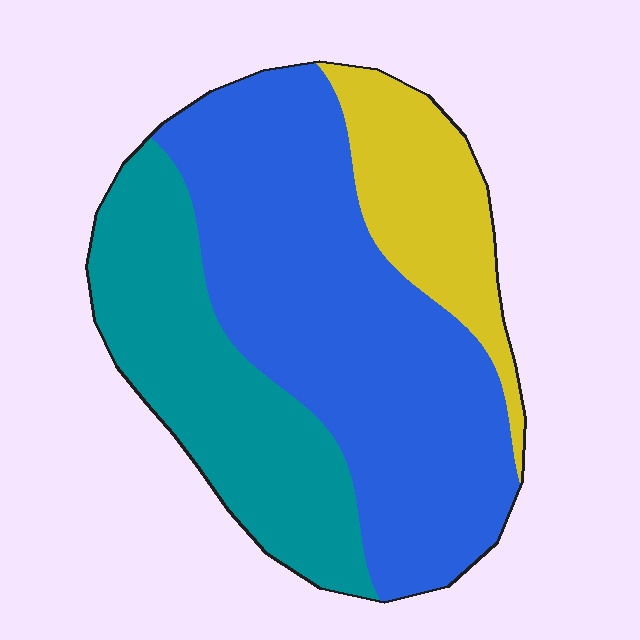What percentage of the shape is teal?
Teal covers around 30% of the shape.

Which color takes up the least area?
Yellow, at roughly 15%.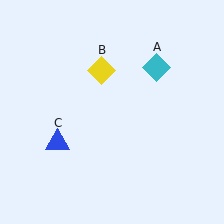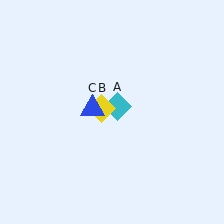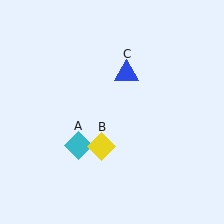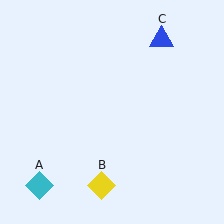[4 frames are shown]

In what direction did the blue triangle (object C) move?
The blue triangle (object C) moved up and to the right.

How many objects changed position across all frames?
3 objects changed position: cyan diamond (object A), yellow diamond (object B), blue triangle (object C).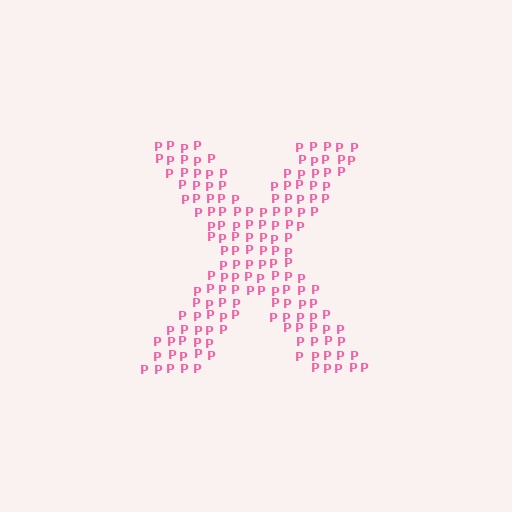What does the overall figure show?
The overall figure shows the letter X.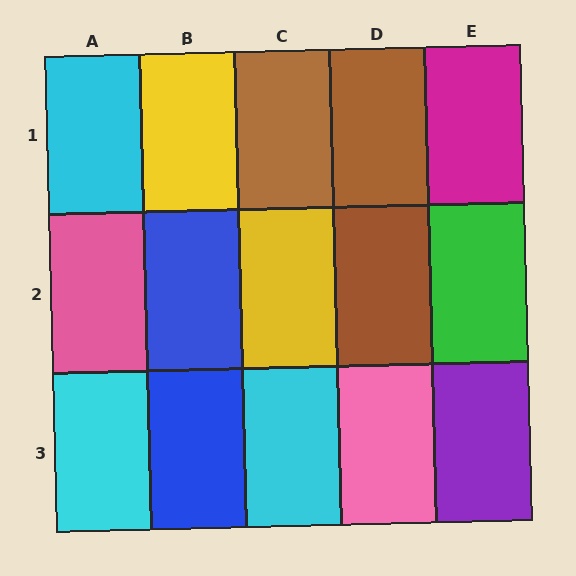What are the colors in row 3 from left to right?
Cyan, blue, cyan, pink, purple.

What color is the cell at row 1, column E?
Magenta.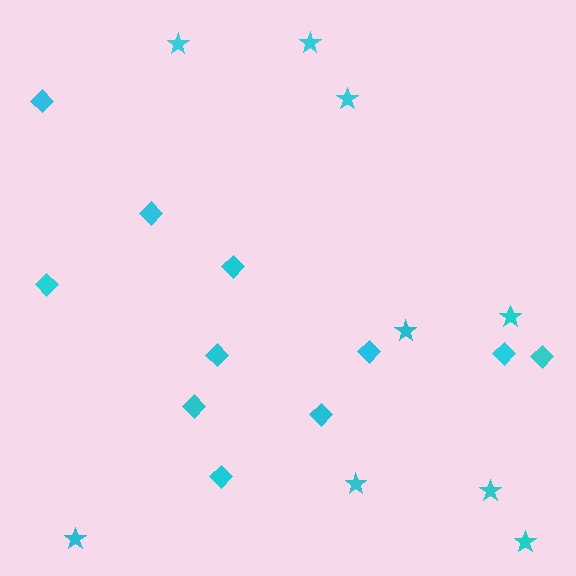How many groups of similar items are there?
There are 2 groups: one group of stars (9) and one group of diamonds (11).